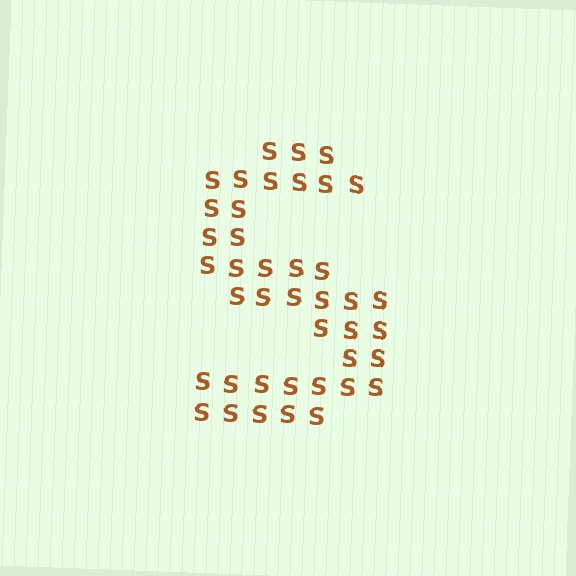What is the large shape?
The large shape is the letter S.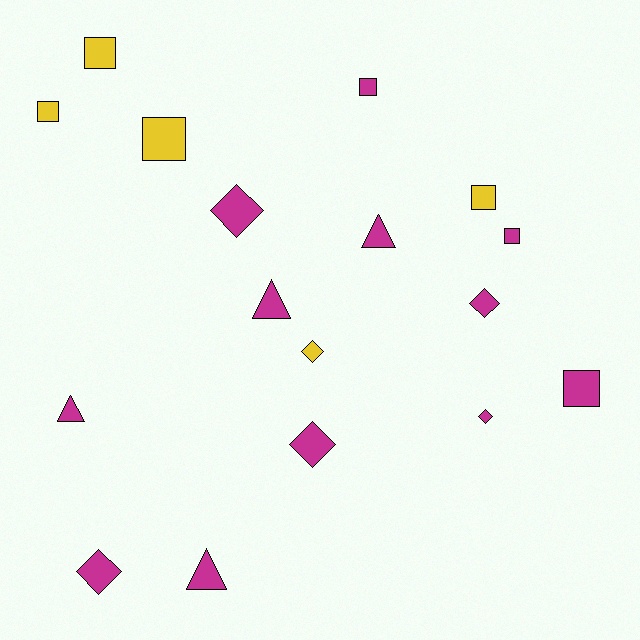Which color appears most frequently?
Magenta, with 12 objects.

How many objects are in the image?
There are 17 objects.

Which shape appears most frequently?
Square, with 7 objects.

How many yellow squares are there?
There are 4 yellow squares.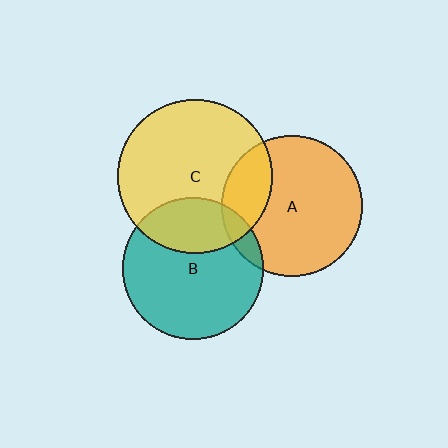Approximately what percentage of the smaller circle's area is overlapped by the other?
Approximately 20%.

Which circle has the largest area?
Circle C (yellow).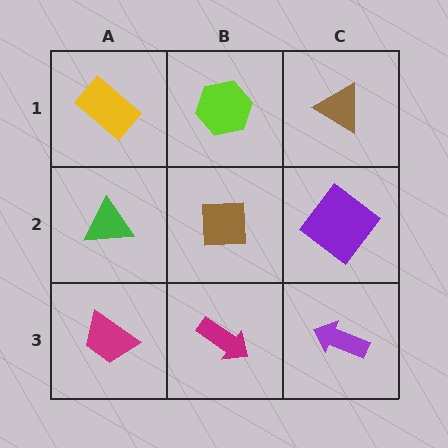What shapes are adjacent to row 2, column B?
A lime hexagon (row 1, column B), a magenta arrow (row 3, column B), a green triangle (row 2, column A), a purple diamond (row 2, column C).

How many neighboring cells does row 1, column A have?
2.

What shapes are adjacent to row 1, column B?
A brown square (row 2, column B), a yellow rectangle (row 1, column A), a brown triangle (row 1, column C).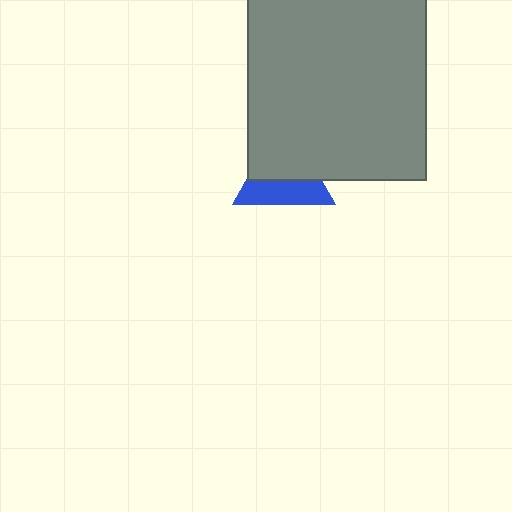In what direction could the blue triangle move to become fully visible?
The blue triangle could move down. That would shift it out from behind the gray rectangle entirely.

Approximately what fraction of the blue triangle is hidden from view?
Roughly 54% of the blue triangle is hidden behind the gray rectangle.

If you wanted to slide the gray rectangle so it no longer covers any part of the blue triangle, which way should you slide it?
Slide it up — that is the most direct way to separate the two shapes.